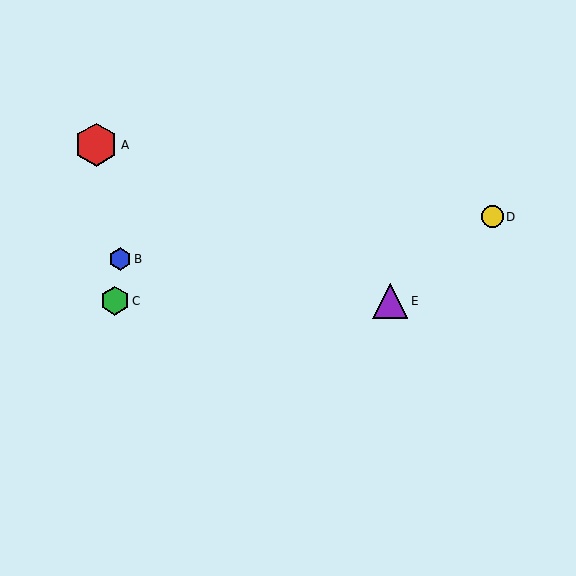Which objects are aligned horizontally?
Objects C, E are aligned horizontally.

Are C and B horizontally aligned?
No, C is at y≈301 and B is at y≈259.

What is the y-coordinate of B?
Object B is at y≈259.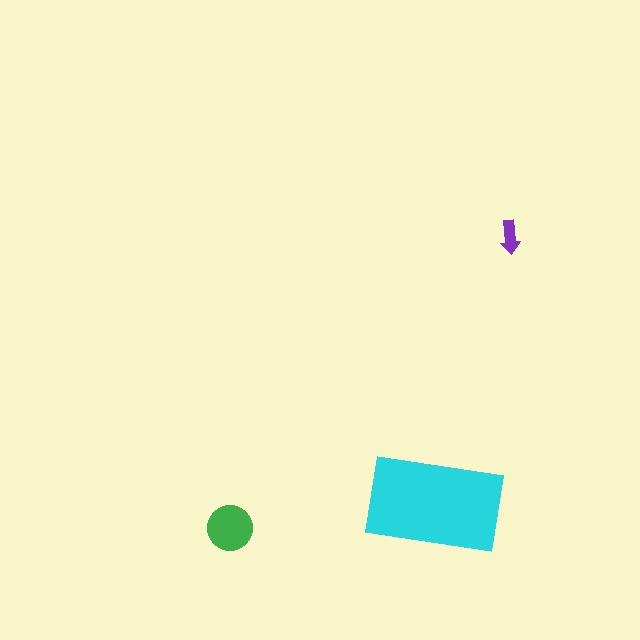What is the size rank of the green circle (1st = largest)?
2nd.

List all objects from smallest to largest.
The purple arrow, the green circle, the cyan rectangle.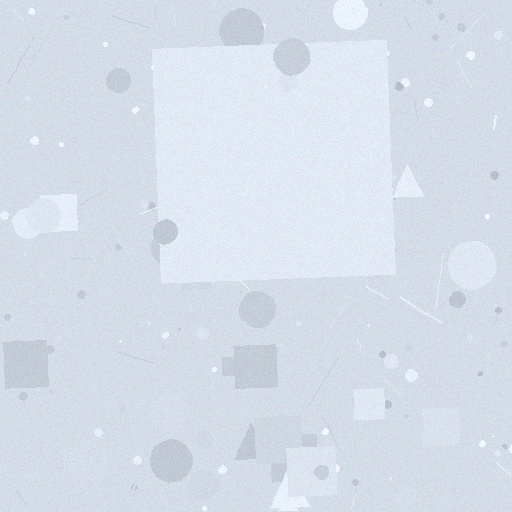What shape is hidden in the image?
A square is hidden in the image.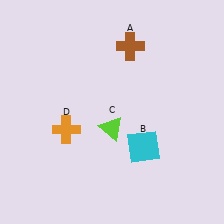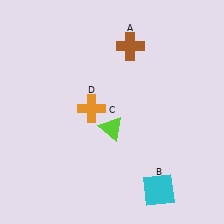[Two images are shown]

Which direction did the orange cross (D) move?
The orange cross (D) moved right.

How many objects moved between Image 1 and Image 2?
2 objects moved between the two images.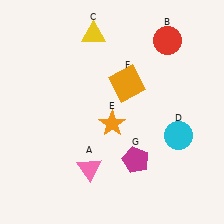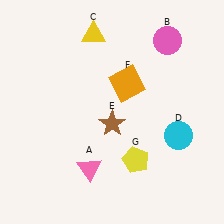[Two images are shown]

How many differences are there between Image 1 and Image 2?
There are 3 differences between the two images.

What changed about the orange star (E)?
In Image 1, E is orange. In Image 2, it changed to brown.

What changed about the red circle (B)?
In Image 1, B is red. In Image 2, it changed to pink.